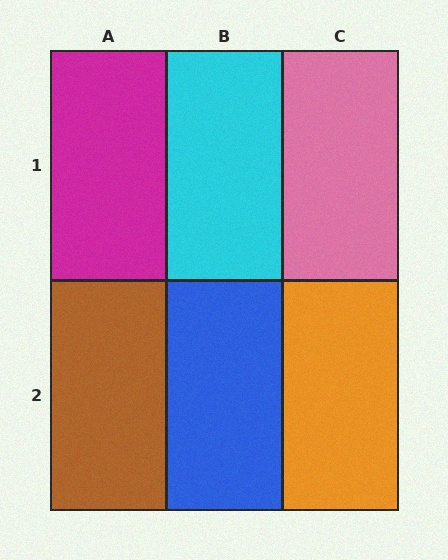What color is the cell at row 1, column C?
Pink.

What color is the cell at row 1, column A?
Magenta.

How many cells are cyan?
1 cell is cyan.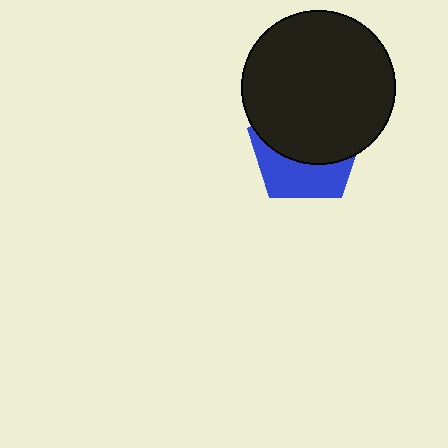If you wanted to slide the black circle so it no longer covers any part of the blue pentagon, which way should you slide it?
Slide it up — that is the most direct way to separate the two shapes.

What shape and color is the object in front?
The object in front is a black circle.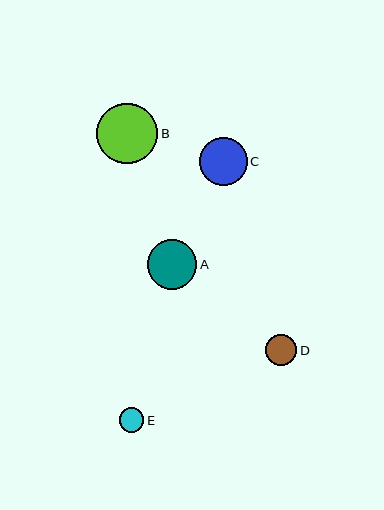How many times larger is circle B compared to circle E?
Circle B is approximately 2.5 times the size of circle E.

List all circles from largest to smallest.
From largest to smallest: B, A, C, D, E.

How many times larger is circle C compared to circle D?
Circle C is approximately 1.5 times the size of circle D.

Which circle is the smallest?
Circle E is the smallest with a size of approximately 24 pixels.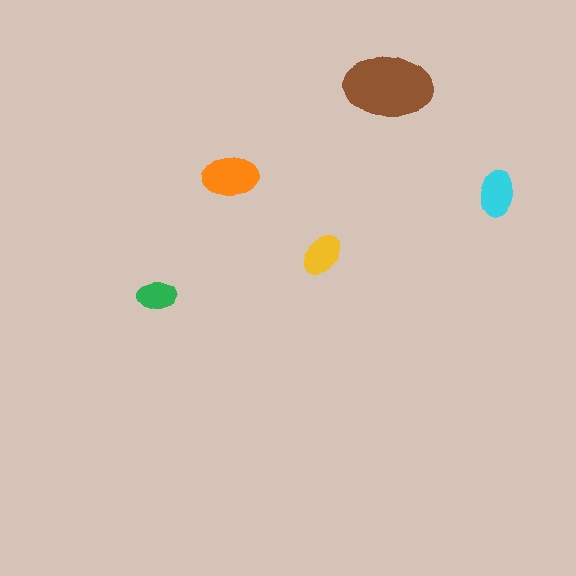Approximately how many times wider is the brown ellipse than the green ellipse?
About 2.5 times wider.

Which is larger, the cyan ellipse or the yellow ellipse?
The cyan one.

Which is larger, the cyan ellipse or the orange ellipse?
The orange one.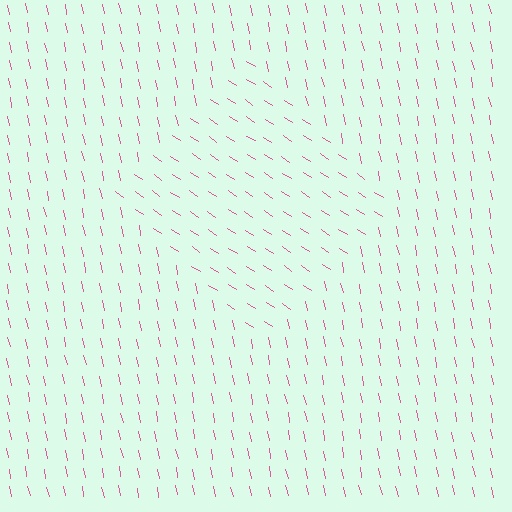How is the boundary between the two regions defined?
The boundary is defined purely by a change in line orientation (approximately 45 degrees difference). All lines are the same color and thickness.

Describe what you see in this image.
The image is filled with small pink line segments. A diamond region in the image has lines oriented differently from the surrounding lines, creating a visible texture boundary.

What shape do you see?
I see a diamond.